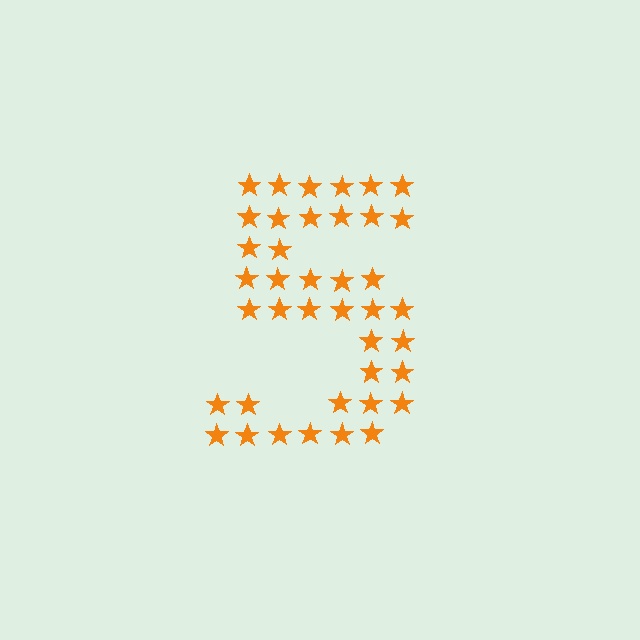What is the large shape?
The large shape is the digit 5.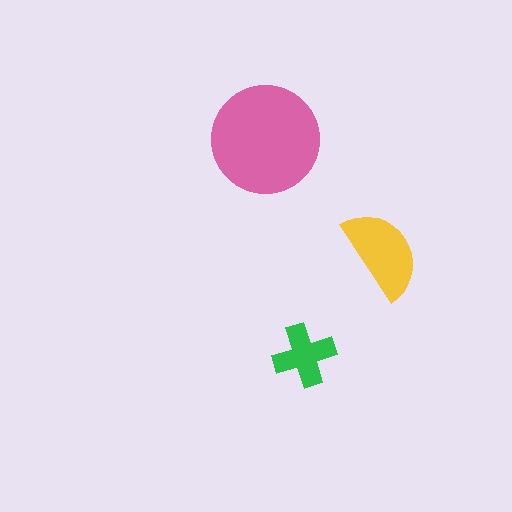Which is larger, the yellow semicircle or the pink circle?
The pink circle.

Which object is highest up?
The pink circle is topmost.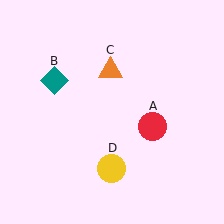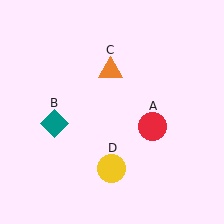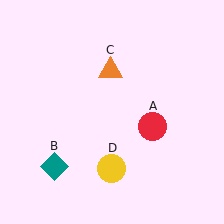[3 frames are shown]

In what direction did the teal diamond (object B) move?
The teal diamond (object B) moved down.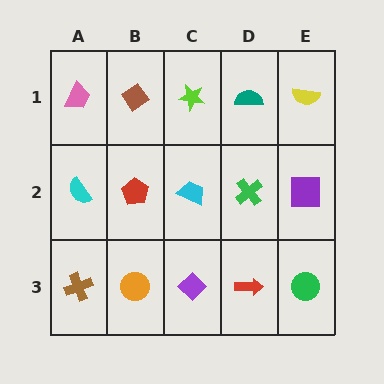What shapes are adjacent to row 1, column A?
A cyan semicircle (row 2, column A), a brown diamond (row 1, column B).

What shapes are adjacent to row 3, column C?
A cyan trapezoid (row 2, column C), an orange circle (row 3, column B), a red arrow (row 3, column D).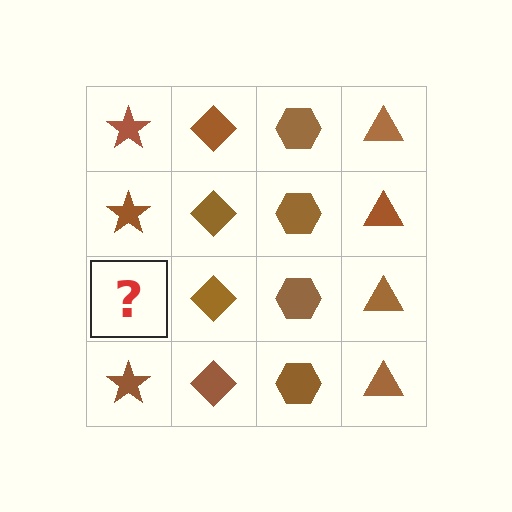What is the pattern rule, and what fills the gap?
The rule is that each column has a consistent shape. The gap should be filled with a brown star.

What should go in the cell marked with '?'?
The missing cell should contain a brown star.